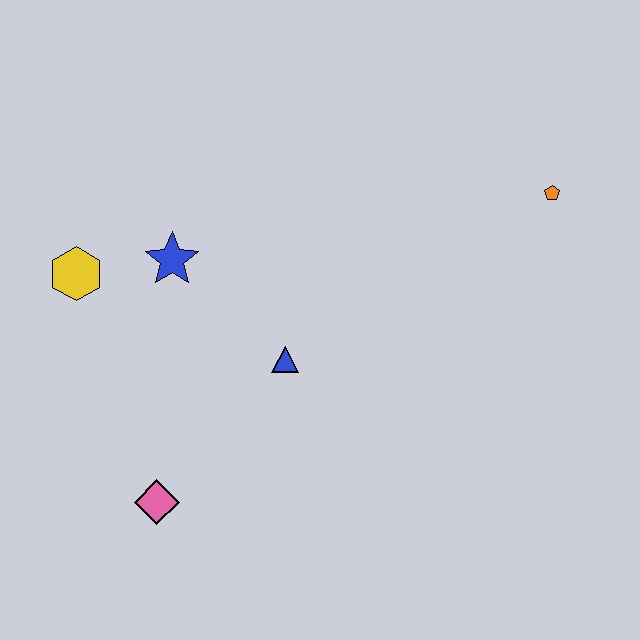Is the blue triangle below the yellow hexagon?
Yes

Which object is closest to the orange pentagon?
The blue triangle is closest to the orange pentagon.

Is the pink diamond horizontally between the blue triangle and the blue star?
No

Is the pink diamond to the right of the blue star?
No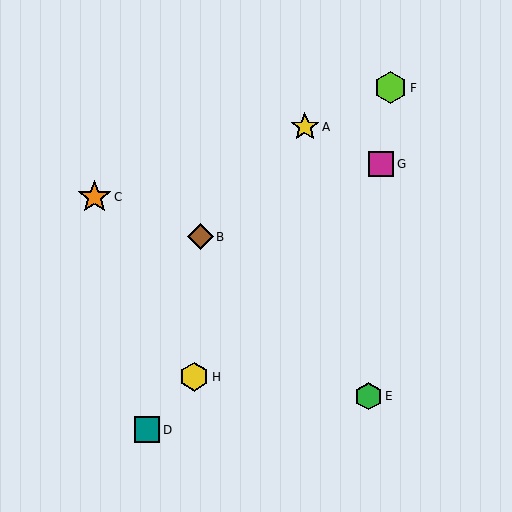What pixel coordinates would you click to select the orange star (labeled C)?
Click at (94, 197) to select the orange star C.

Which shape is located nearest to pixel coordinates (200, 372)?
The yellow hexagon (labeled H) at (194, 377) is nearest to that location.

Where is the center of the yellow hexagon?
The center of the yellow hexagon is at (194, 377).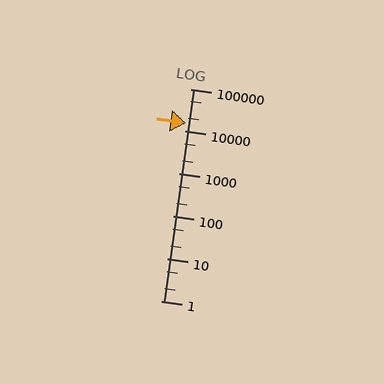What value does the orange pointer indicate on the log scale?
The pointer indicates approximately 16000.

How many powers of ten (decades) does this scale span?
The scale spans 5 decades, from 1 to 100000.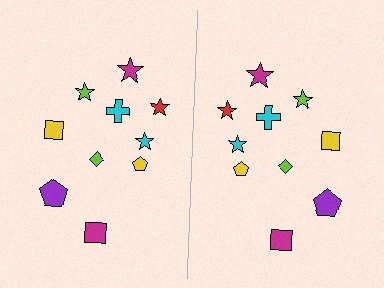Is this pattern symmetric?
Yes, this pattern has bilateral (reflection) symmetry.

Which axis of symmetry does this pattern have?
The pattern has a vertical axis of symmetry running through the center of the image.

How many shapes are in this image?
There are 20 shapes in this image.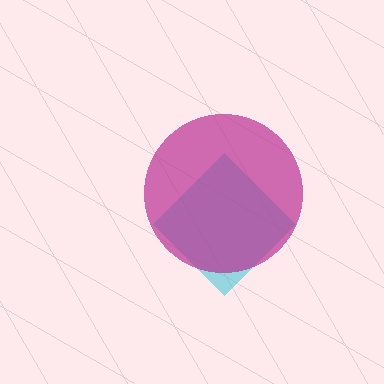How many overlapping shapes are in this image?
There are 2 overlapping shapes in the image.